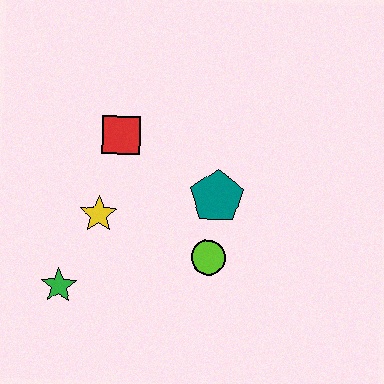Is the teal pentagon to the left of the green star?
No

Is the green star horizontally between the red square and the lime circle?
No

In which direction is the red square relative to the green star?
The red square is above the green star.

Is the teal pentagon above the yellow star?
Yes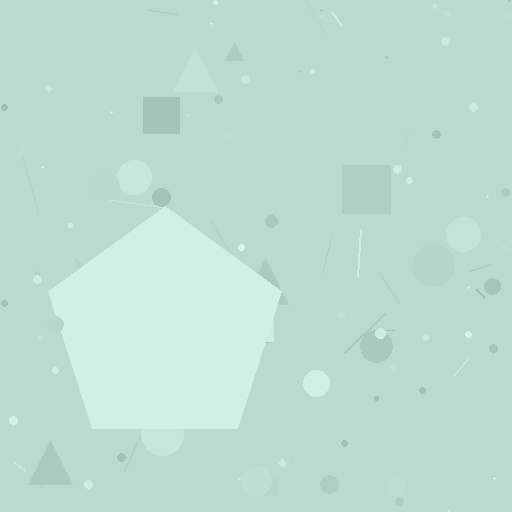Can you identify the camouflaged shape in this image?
The camouflaged shape is a pentagon.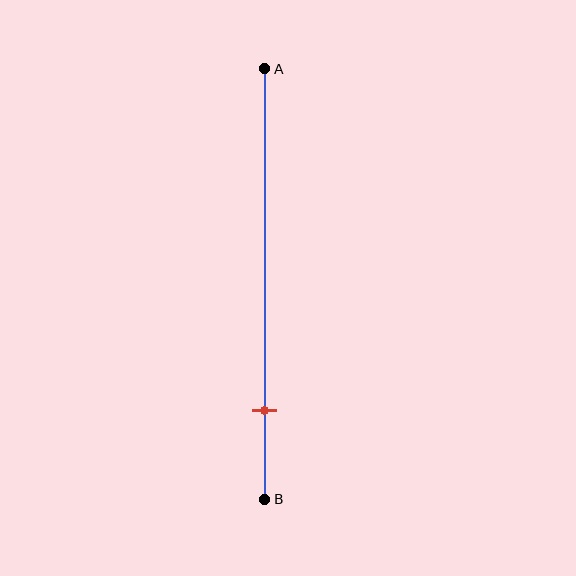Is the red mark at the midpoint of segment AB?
No, the mark is at about 80% from A, not at the 50% midpoint.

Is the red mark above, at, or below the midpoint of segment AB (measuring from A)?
The red mark is below the midpoint of segment AB.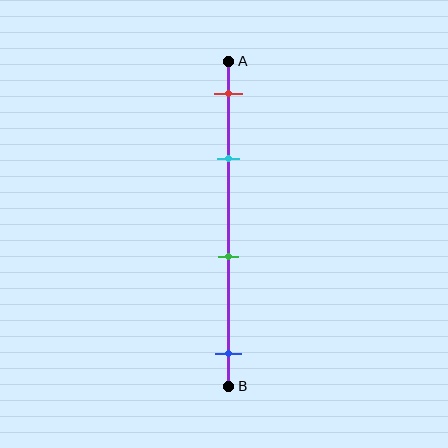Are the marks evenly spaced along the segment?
No, the marks are not evenly spaced.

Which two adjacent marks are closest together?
The red and cyan marks are the closest adjacent pair.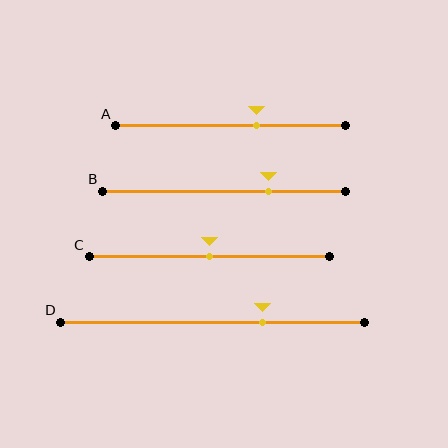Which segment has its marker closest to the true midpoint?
Segment C has its marker closest to the true midpoint.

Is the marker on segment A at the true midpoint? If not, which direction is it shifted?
No, the marker on segment A is shifted to the right by about 11% of the segment length.